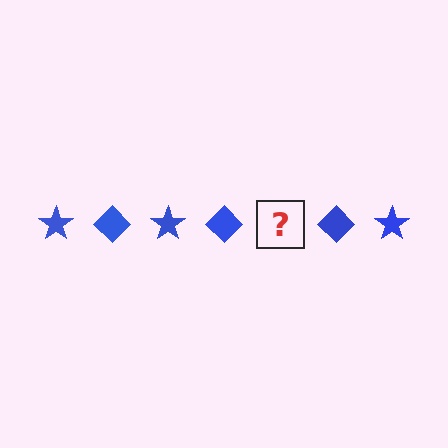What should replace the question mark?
The question mark should be replaced with a blue star.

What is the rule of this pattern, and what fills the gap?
The rule is that the pattern cycles through star, diamond shapes in blue. The gap should be filled with a blue star.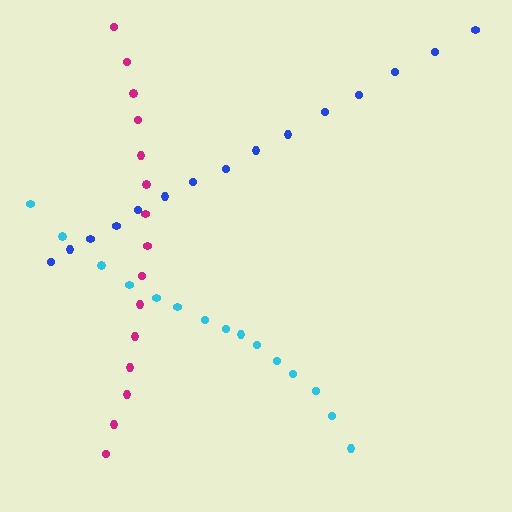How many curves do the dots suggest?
There are 3 distinct paths.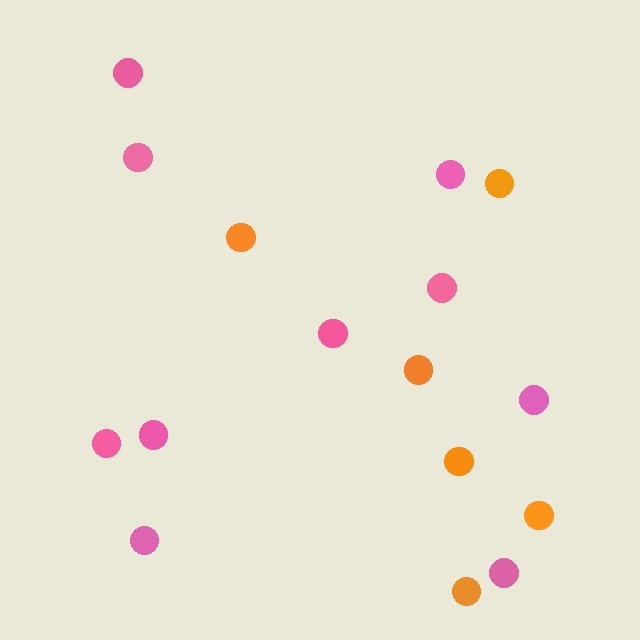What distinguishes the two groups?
There are 2 groups: one group of pink circles (10) and one group of orange circles (6).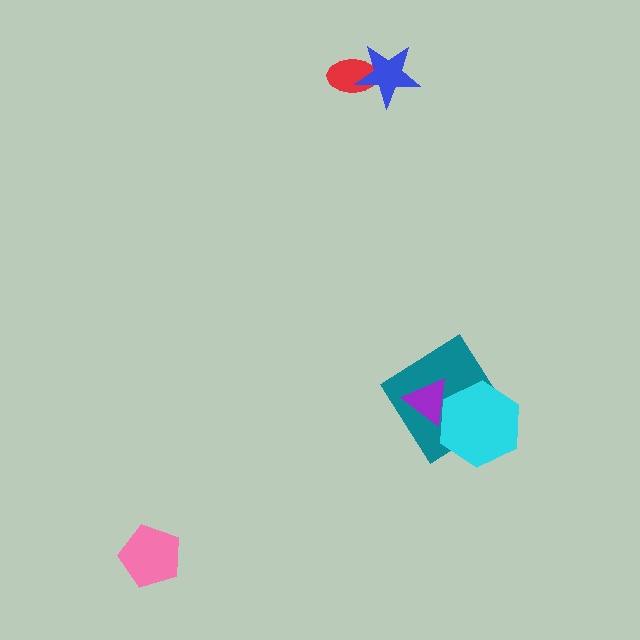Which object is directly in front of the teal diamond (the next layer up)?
The purple triangle is directly in front of the teal diamond.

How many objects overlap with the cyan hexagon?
2 objects overlap with the cyan hexagon.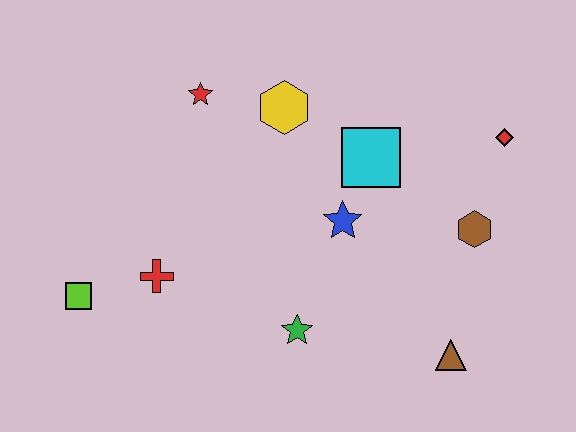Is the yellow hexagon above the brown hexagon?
Yes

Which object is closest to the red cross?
The lime square is closest to the red cross.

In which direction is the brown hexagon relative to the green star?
The brown hexagon is to the right of the green star.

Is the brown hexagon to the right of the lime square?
Yes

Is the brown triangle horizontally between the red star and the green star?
No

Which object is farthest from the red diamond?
The lime square is farthest from the red diamond.